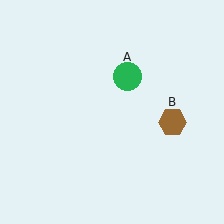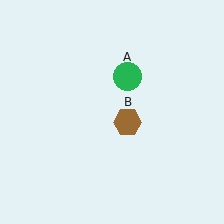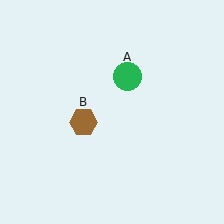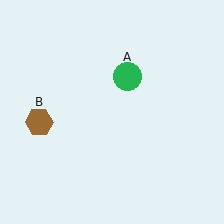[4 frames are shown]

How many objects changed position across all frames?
1 object changed position: brown hexagon (object B).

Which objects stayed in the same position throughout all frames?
Green circle (object A) remained stationary.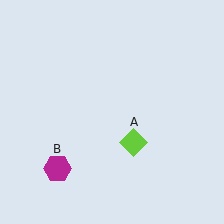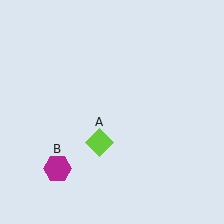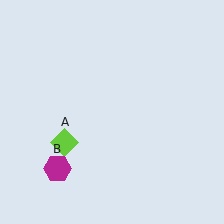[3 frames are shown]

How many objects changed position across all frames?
1 object changed position: lime diamond (object A).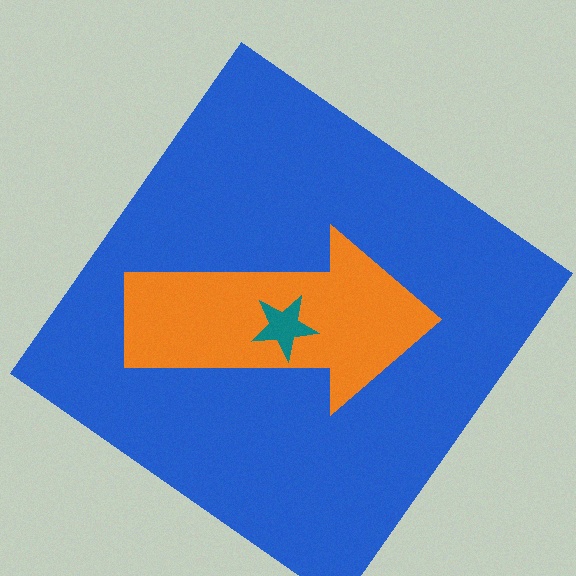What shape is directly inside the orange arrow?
The teal star.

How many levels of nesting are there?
3.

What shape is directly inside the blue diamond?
The orange arrow.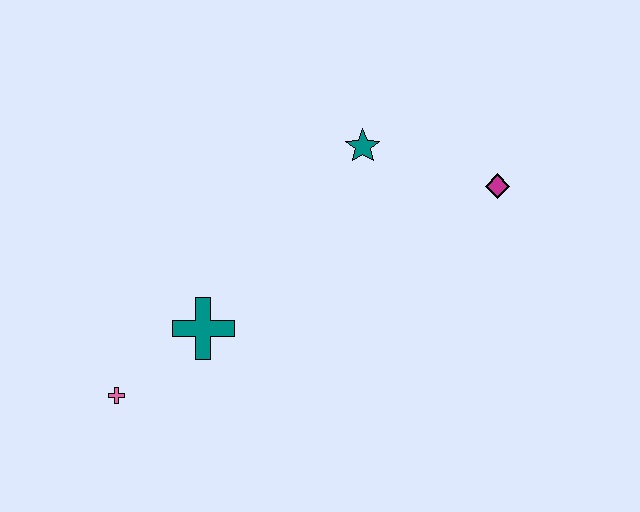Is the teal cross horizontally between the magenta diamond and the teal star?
No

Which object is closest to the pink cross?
The teal cross is closest to the pink cross.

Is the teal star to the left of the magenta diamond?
Yes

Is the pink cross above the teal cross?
No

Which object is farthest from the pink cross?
The magenta diamond is farthest from the pink cross.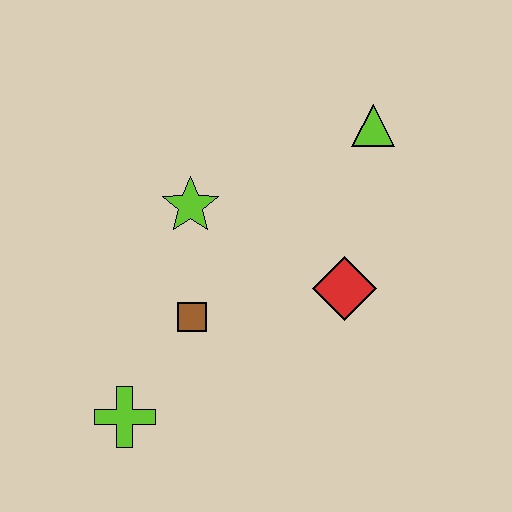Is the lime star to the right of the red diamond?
No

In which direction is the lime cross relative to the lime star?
The lime cross is below the lime star.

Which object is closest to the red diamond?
The brown square is closest to the red diamond.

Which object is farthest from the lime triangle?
The lime cross is farthest from the lime triangle.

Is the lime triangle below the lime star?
No